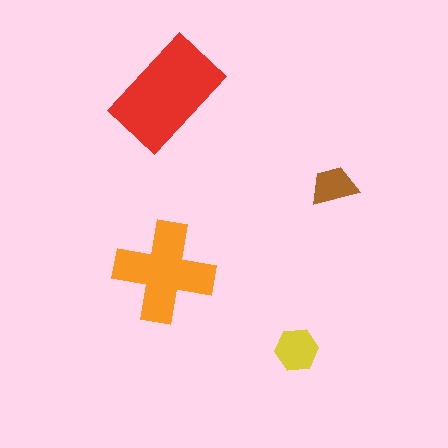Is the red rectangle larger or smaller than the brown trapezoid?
Larger.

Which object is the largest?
The red rectangle.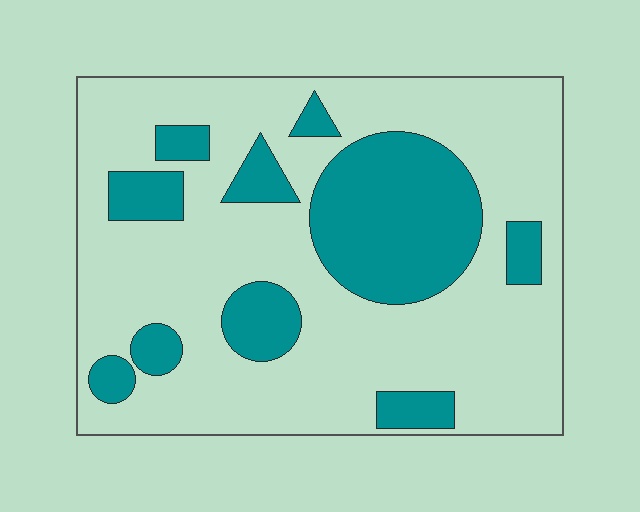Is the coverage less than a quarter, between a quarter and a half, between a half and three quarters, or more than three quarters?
Between a quarter and a half.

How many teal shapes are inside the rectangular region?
10.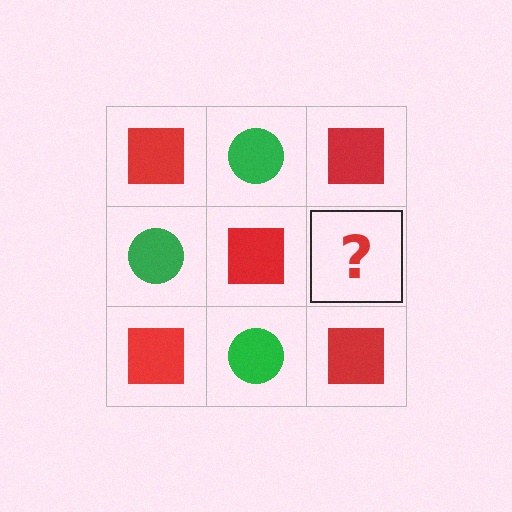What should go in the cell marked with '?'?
The missing cell should contain a green circle.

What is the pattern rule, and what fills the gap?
The rule is that it alternates red square and green circle in a checkerboard pattern. The gap should be filled with a green circle.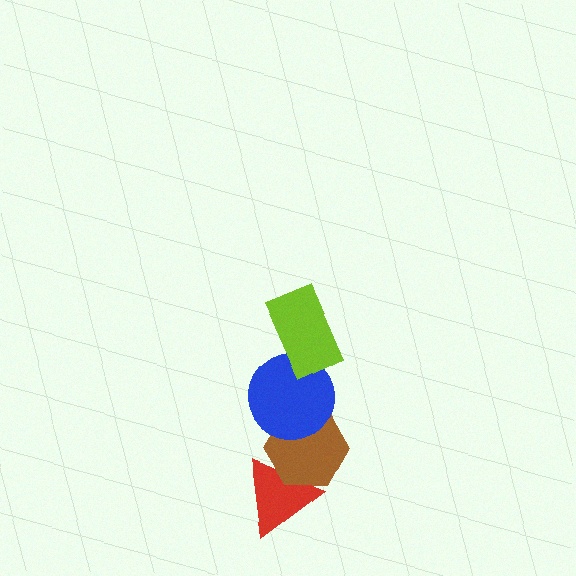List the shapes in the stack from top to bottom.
From top to bottom: the lime rectangle, the blue circle, the brown hexagon, the red triangle.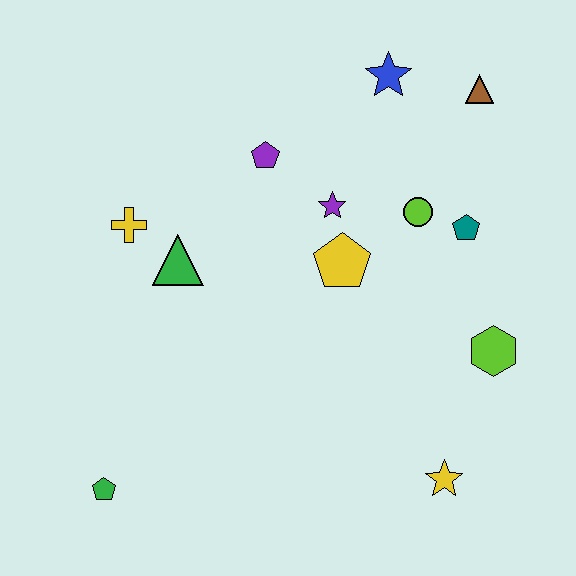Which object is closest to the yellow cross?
The green triangle is closest to the yellow cross.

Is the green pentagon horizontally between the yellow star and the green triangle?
No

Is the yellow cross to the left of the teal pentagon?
Yes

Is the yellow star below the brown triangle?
Yes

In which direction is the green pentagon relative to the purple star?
The green pentagon is below the purple star.